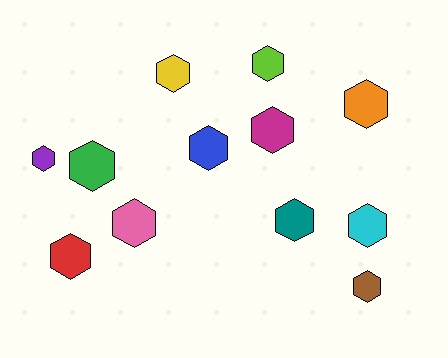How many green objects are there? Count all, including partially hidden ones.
There is 1 green object.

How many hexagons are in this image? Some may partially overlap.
There are 12 hexagons.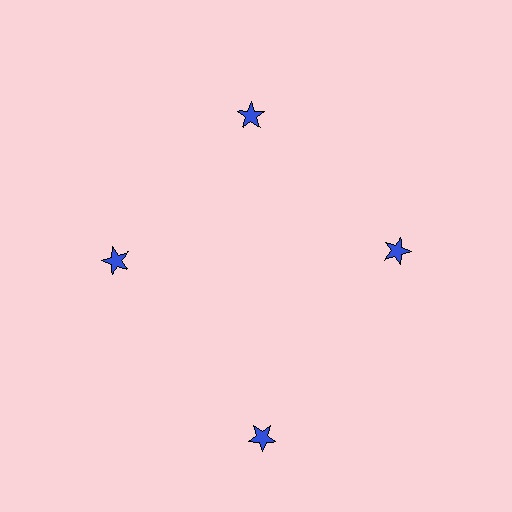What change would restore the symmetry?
The symmetry would be restored by moving it inward, back onto the ring so that all 4 stars sit at equal angles and equal distance from the center.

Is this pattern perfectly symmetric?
No. The 4 blue stars are arranged in a ring, but one element near the 6 o'clock position is pushed outward from the center, breaking the 4-fold rotational symmetry.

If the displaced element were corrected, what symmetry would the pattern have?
It would have 4-fold rotational symmetry — the pattern would map onto itself every 90 degrees.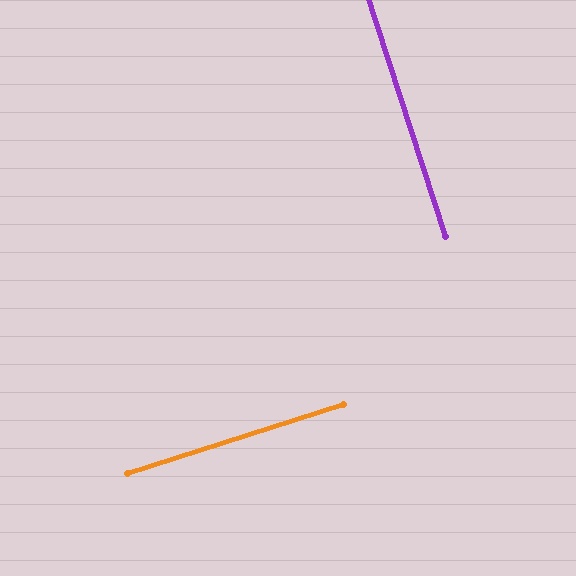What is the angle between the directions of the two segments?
Approximately 90 degrees.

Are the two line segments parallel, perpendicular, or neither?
Perpendicular — they meet at approximately 90°.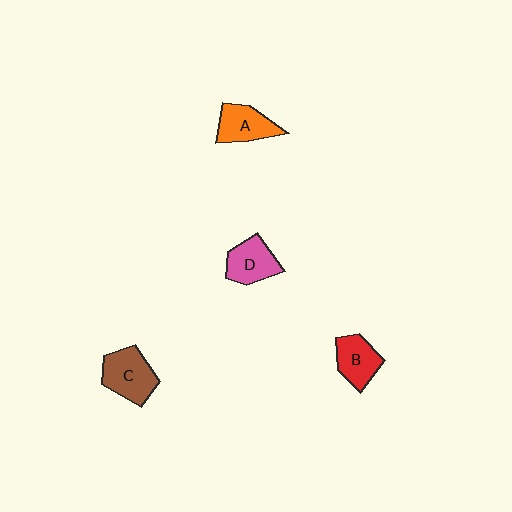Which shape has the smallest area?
Shape B (red).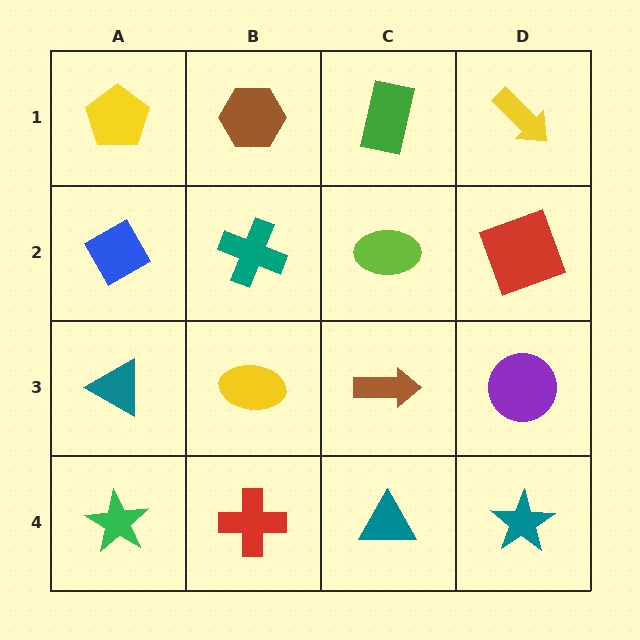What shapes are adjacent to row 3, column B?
A teal cross (row 2, column B), a red cross (row 4, column B), a teal triangle (row 3, column A), a brown arrow (row 3, column C).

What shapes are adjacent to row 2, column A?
A yellow pentagon (row 1, column A), a teal triangle (row 3, column A), a teal cross (row 2, column B).